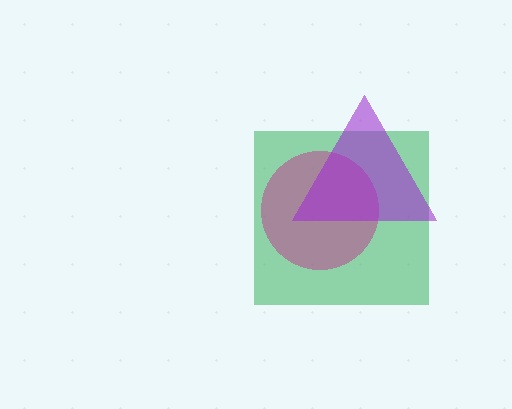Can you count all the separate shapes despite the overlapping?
Yes, there are 3 separate shapes.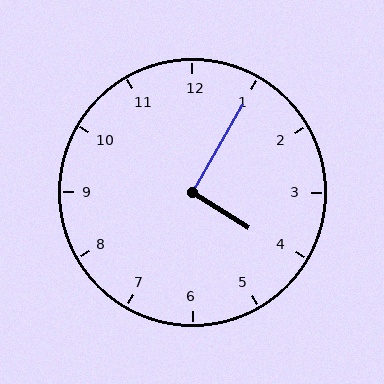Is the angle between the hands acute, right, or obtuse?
It is right.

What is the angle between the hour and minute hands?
Approximately 92 degrees.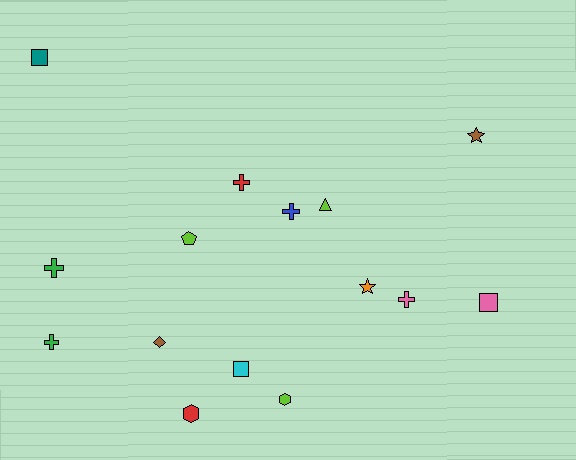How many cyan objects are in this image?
There is 1 cyan object.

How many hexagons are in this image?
There are 2 hexagons.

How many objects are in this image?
There are 15 objects.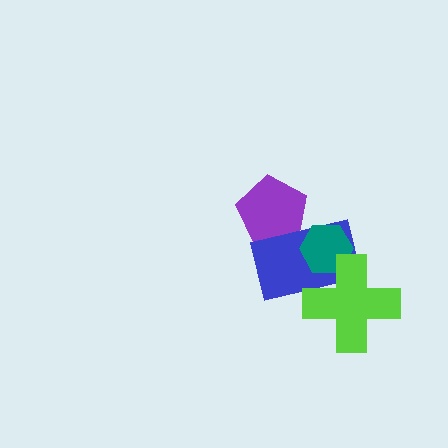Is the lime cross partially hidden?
No, no other shape covers it.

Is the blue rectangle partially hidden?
Yes, it is partially covered by another shape.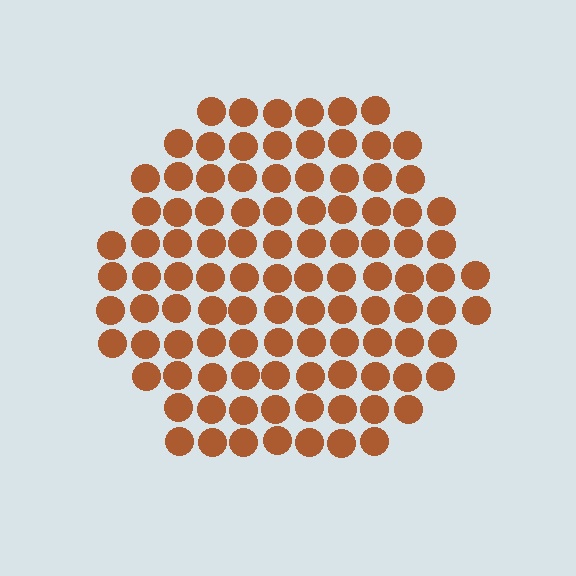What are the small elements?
The small elements are circles.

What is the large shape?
The large shape is a hexagon.